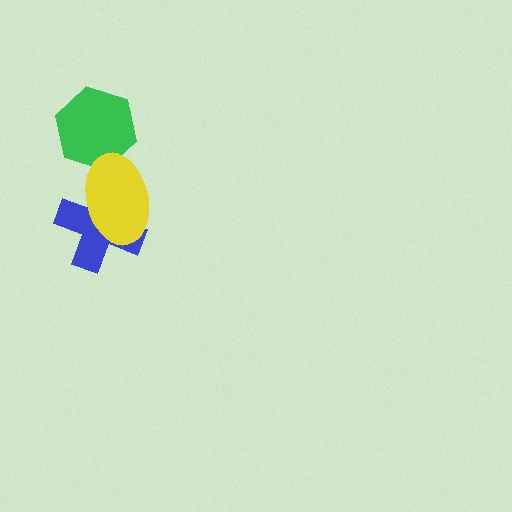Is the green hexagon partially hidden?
Yes, it is partially covered by another shape.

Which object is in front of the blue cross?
The yellow ellipse is in front of the blue cross.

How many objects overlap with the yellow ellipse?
2 objects overlap with the yellow ellipse.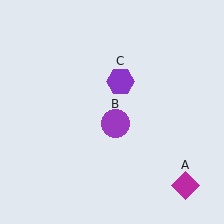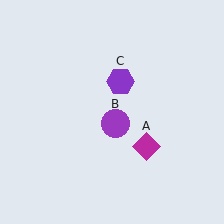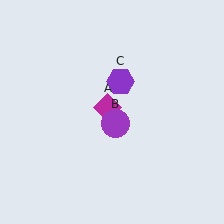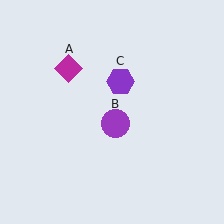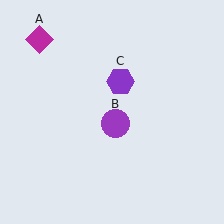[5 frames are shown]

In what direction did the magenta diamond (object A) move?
The magenta diamond (object A) moved up and to the left.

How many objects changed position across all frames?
1 object changed position: magenta diamond (object A).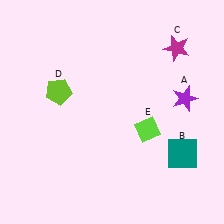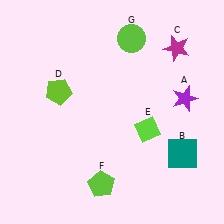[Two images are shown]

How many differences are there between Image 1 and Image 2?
There are 2 differences between the two images.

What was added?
A lime pentagon (F), a lime circle (G) were added in Image 2.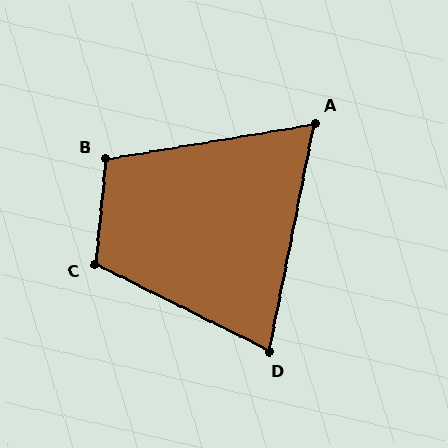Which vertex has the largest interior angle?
C, at approximately 111 degrees.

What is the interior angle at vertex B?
Approximately 105 degrees (obtuse).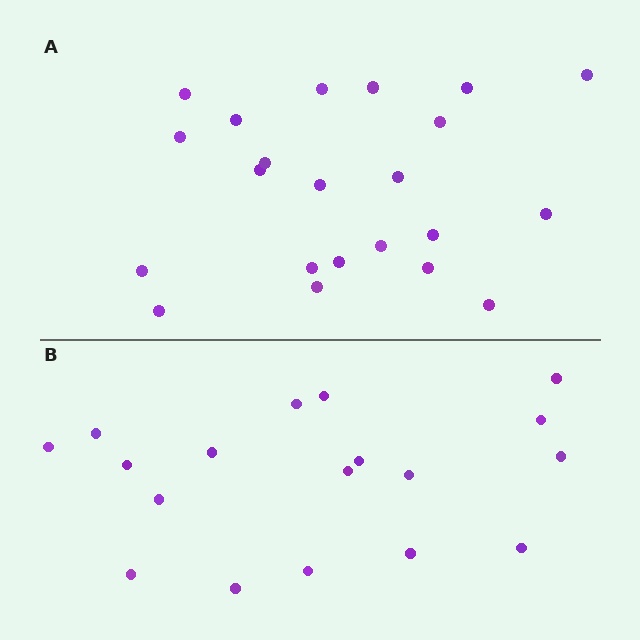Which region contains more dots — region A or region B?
Region A (the top region) has more dots.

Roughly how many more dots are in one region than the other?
Region A has about 4 more dots than region B.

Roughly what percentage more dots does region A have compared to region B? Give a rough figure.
About 20% more.